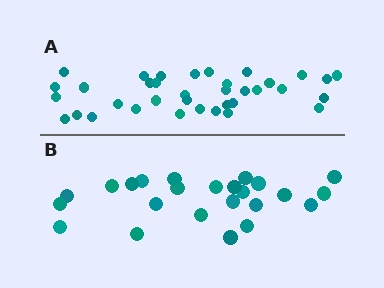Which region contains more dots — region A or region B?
Region A (the top region) has more dots.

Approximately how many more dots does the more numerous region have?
Region A has roughly 12 or so more dots than region B.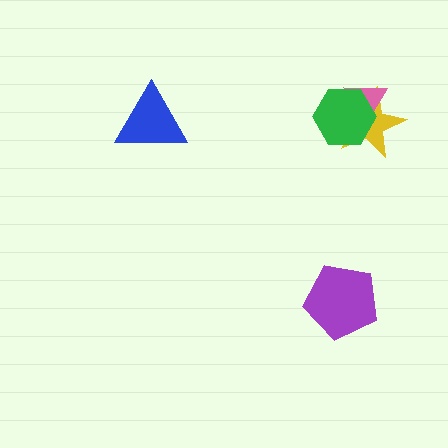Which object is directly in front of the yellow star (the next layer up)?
The pink triangle is directly in front of the yellow star.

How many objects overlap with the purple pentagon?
0 objects overlap with the purple pentagon.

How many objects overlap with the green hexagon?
2 objects overlap with the green hexagon.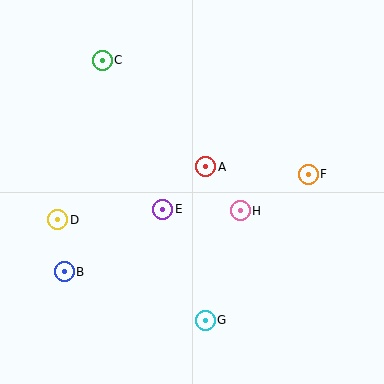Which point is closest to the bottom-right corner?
Point G is closest to the bottom-right corner.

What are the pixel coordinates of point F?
Point F is at (308, 174).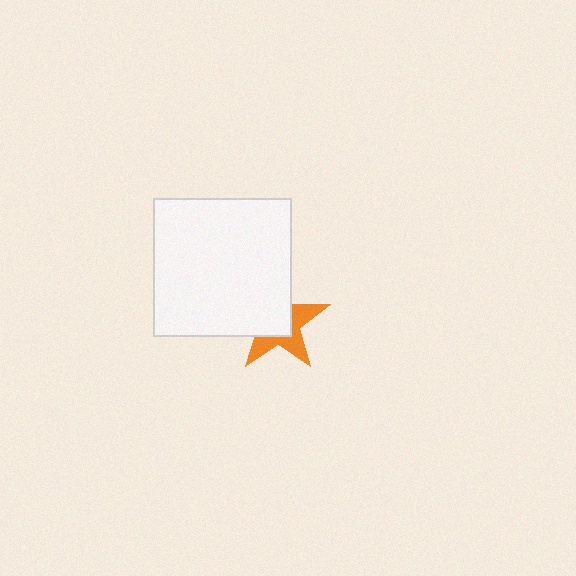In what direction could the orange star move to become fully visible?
The orange star could move toward the lower-right. That would shift it out from behind the white square entirely.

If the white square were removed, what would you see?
You would see the complete orange star.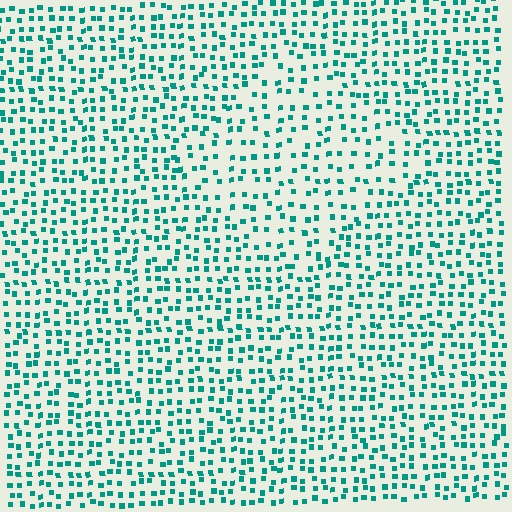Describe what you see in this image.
The image contains small teal elements arranged at two different densities. A diamond-shaped region is visible where the elements are less densely packed than the surrounding area.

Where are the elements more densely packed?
The elements are more densely packed outside the diamond boundary.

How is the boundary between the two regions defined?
The boundary is defined by a change in element density (approximately 1.5x ratio). All elements are the same color, size, and shape.